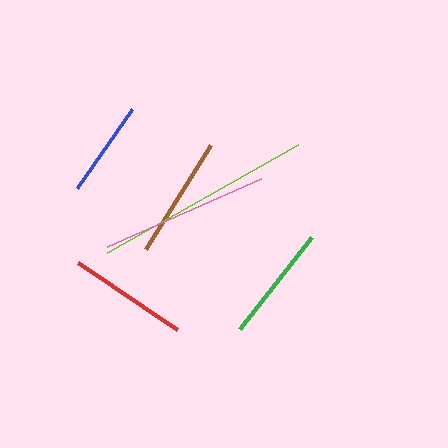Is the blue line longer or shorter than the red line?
The red line is longer than the blue line.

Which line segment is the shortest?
The blue line is the shortest at approximately 96 pixels.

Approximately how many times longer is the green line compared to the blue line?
The green line is approximately 1.2 times the length of the blue line.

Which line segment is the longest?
The lime line is the longest at approximately 219 pixels.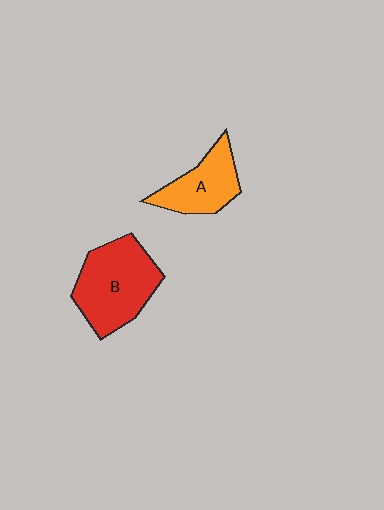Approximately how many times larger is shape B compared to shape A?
Approximately 1.5 times.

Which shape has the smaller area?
Shape A (orange).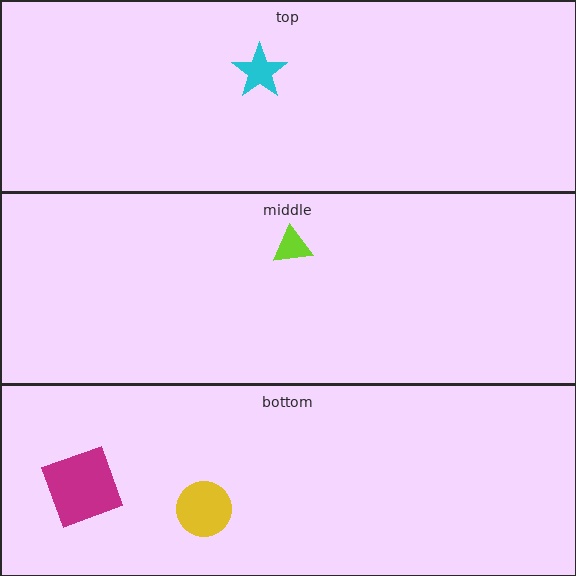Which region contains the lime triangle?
The middle region.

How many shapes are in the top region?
1.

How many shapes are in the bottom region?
2.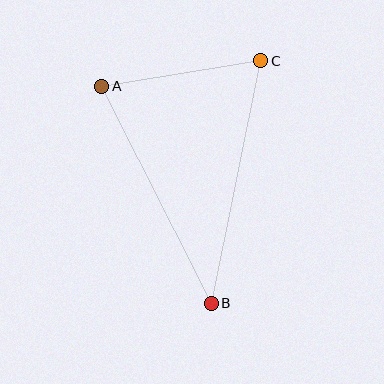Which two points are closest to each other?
Points A and C are closest to each other.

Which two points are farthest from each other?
Points B and C are farthest from each other.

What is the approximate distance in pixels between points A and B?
The distance between A and B is approximately 243 pixels.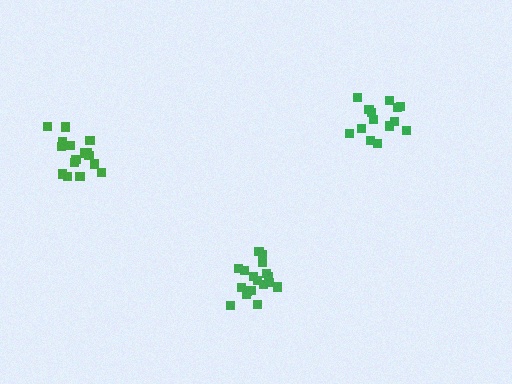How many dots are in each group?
Group 1: 16 dots, Group 2: 19 dots, Group 3: 14 dots (49 total).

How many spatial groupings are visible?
There are 3 spatial groupings.